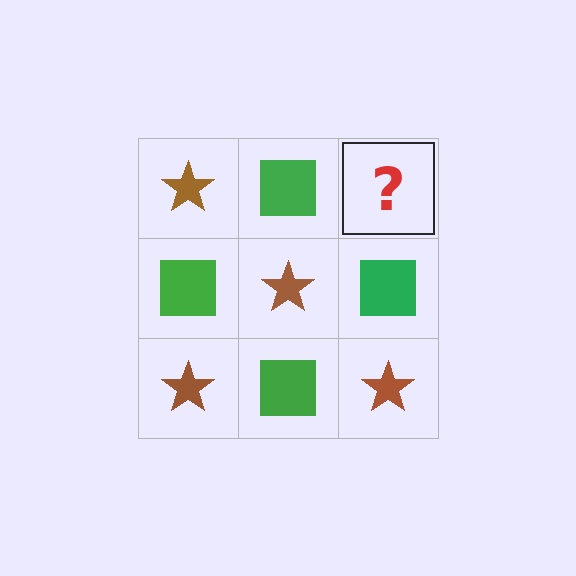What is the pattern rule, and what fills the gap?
The rule is that it alternates brown star and green square in a checkerboard pattern. The gap should be filled with a brown star.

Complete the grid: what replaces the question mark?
The question mark should be replaced with a brown star.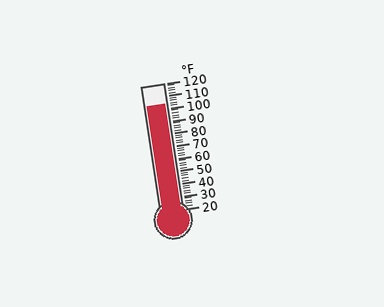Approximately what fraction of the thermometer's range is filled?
The thermometer is filled to approximately 85% of its range.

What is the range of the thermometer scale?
The thermometer scale ranges from 20°F to 120°F.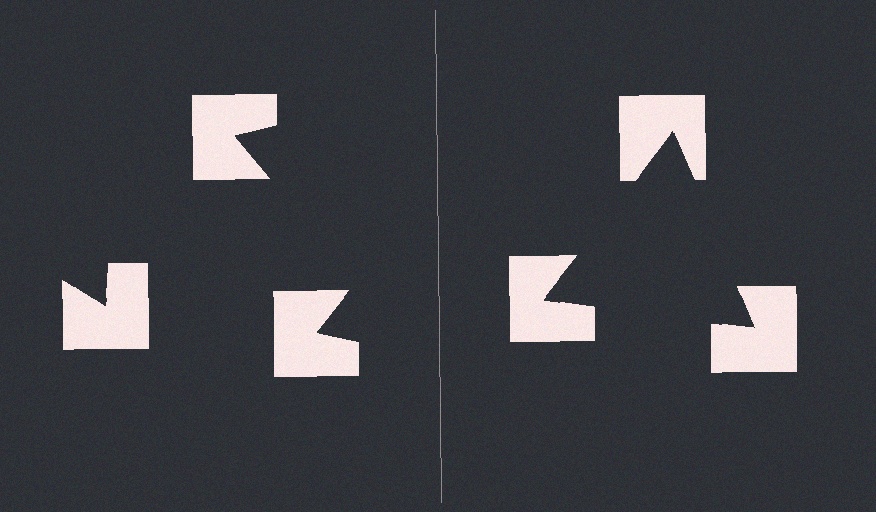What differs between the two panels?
The notched squares are positioned identically on both sides; only the wedge orientations differ. On the right they align to a triangle; on the left they are misaligned.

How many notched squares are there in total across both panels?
6 — 3 on each side.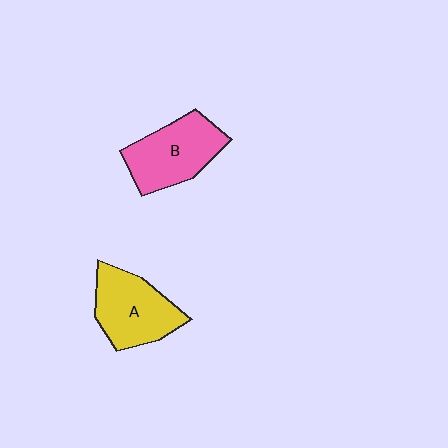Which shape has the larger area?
Shape B (pink).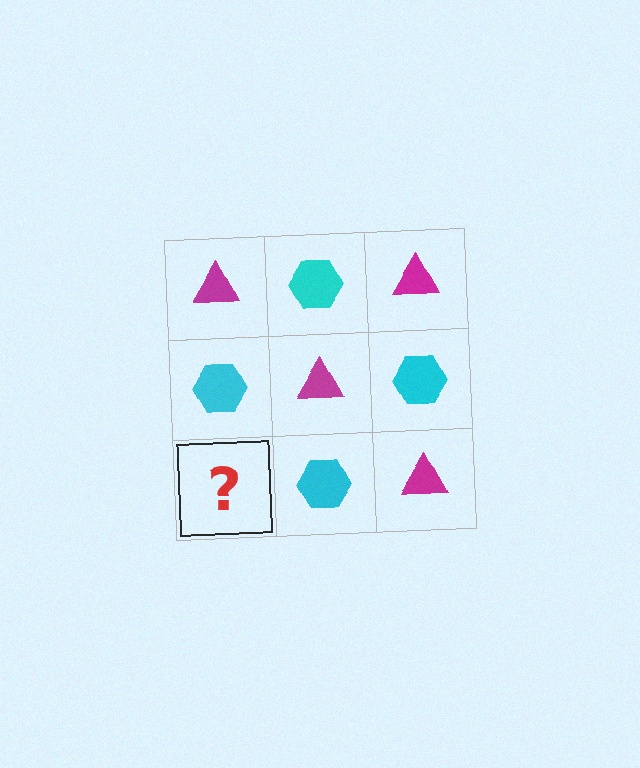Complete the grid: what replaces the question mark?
The question mark should be replaced with a magenta triangle.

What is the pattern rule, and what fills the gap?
The rule is that it alternates magenta triangle and cyan hexagon in a checkerboard pattern. The gap should be filled with a magenta triangle.